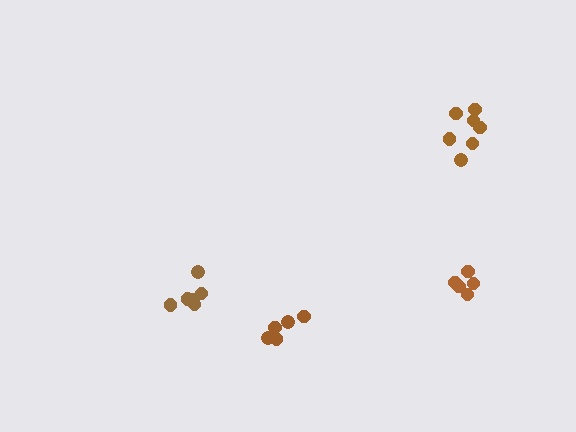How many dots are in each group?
Group 1: 6 dots, Group 2: 5 dots, Group 3: 7 dots, Group 4: 5 dots (23 total).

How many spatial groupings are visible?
There are 4 spatial groupings.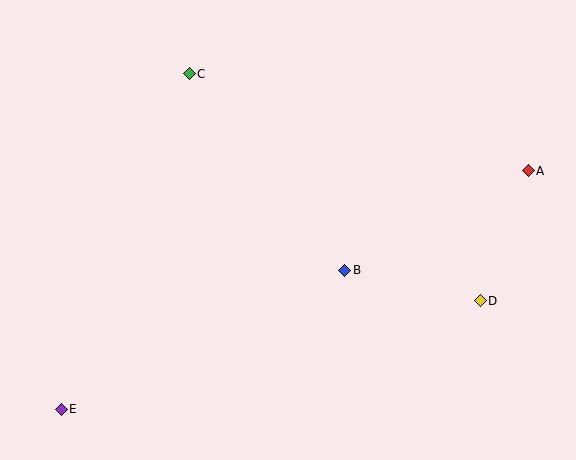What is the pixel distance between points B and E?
The distance between B and E is 316 pixels.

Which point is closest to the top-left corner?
Point C is closest to the top-left corner.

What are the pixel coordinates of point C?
Point C is at (189, 74).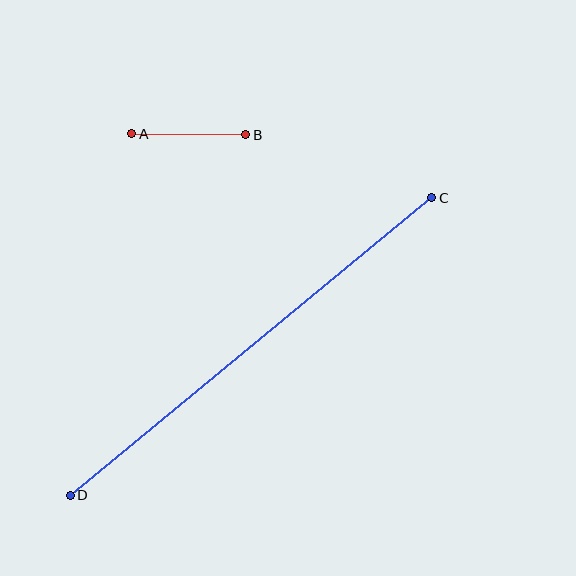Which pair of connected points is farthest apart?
Points C and D are farthest apart.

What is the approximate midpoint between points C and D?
The midpoint is at approximately (251, 347) pixels.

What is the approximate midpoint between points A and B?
The midpoint is at approximately (189, 134) pixels.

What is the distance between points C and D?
The distance is approximately 469 pixels.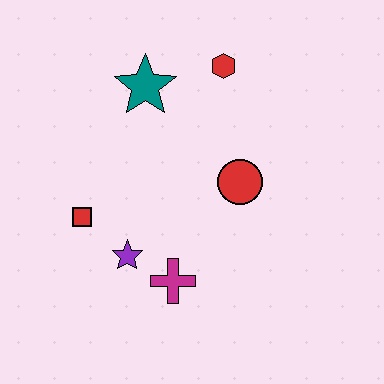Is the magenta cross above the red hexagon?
No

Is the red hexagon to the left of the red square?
No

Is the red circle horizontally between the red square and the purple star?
No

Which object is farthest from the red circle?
The red square is farthest from the red circle.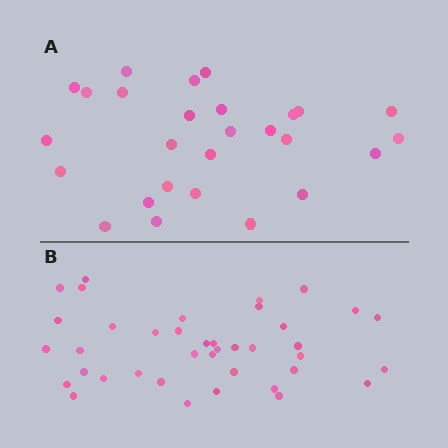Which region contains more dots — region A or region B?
Region B (the bottom region) has more dots.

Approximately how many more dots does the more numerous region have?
Region B has roughly 12 or so more dots than region A.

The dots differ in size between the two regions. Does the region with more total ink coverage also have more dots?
No. Region A has more total ink coverage because its dots are larger, but region B actually contains more individual dots. Total area can be misleading — the number of items is what matters here.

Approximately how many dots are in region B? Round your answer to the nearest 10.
About 40 dots. (The exact count is 39, which rounds to 40.)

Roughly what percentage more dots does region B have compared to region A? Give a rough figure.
About 45% more.